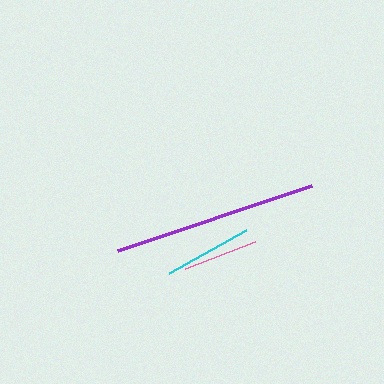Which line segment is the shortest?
The pink line is the shortest at approximately 76 pixels.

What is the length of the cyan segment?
The cyan segment is approximately 88 pixels long.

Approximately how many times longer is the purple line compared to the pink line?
The purple line is approximately 2.7 times the length of the pink line.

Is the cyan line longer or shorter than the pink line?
The cyan line is longer than the pink line.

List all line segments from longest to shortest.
From longest to shortest: purple, cyan, pink.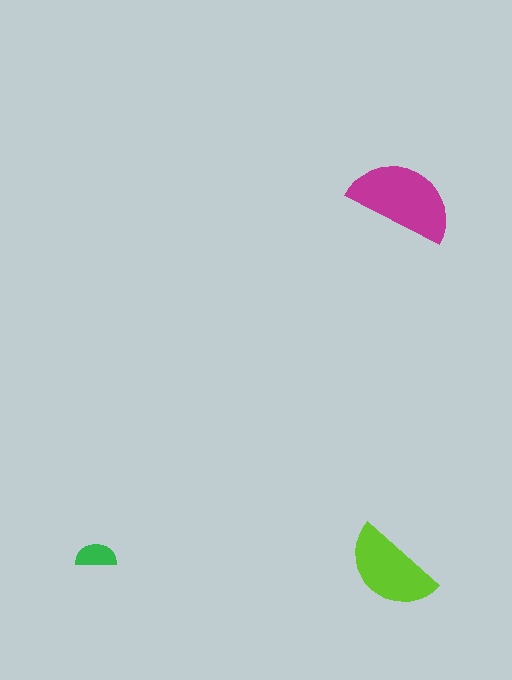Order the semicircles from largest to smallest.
the magenta one, the lime one, the green one.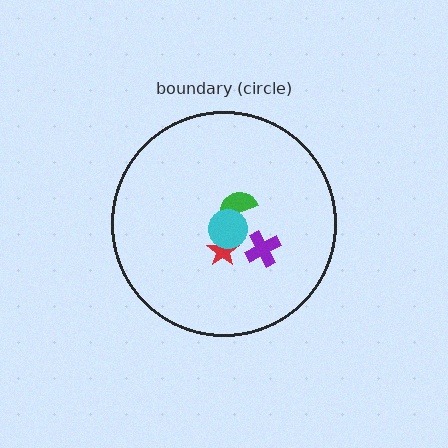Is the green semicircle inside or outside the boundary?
Inside.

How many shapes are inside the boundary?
4 inside, 0 outside.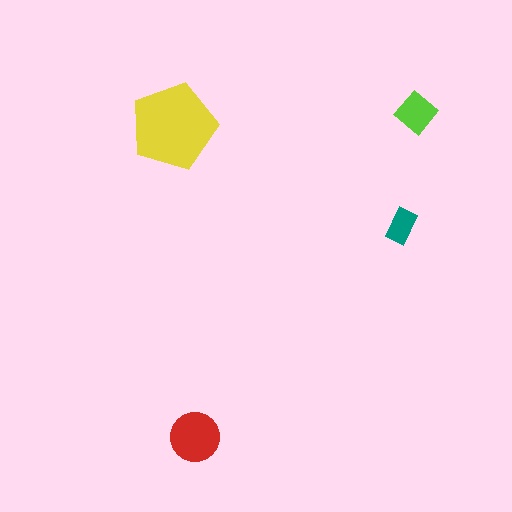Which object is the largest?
The yellow pentagon.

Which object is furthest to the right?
The lime diamond is rightmost.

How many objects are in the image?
There are 4 objects in the image.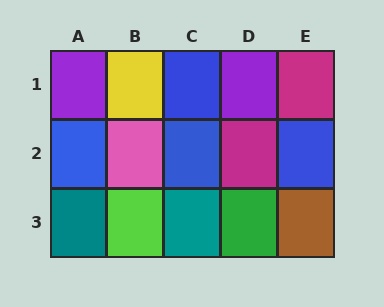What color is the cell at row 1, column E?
Magenta.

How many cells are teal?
2 cells are teal.